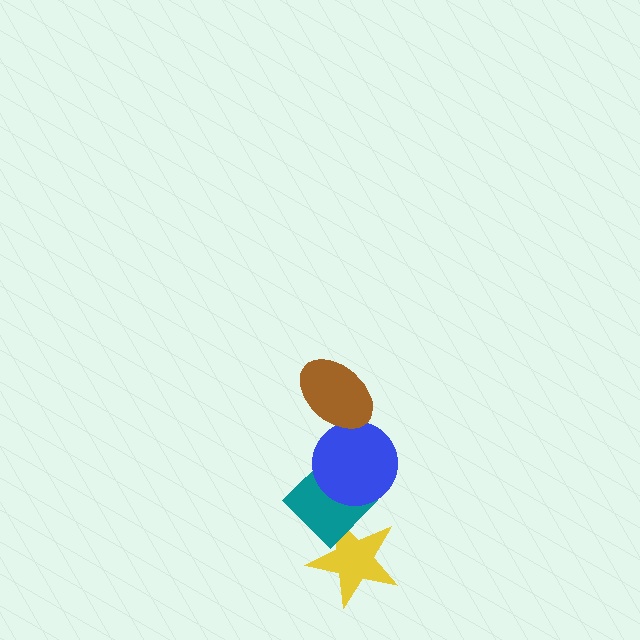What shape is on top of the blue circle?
The brown ellipse is on top of the blue circle.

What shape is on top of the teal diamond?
The blue circle is on top of the teal diamond.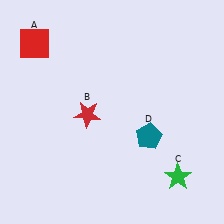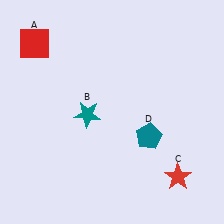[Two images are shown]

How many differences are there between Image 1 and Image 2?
There are 2 differences between the two images.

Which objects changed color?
B changed from red to teal. C changed from green to red.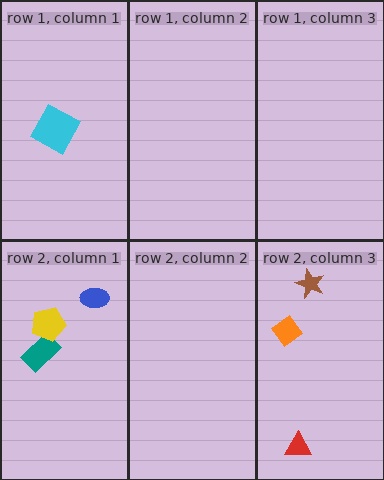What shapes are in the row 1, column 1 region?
The cyan square.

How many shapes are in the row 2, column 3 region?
3.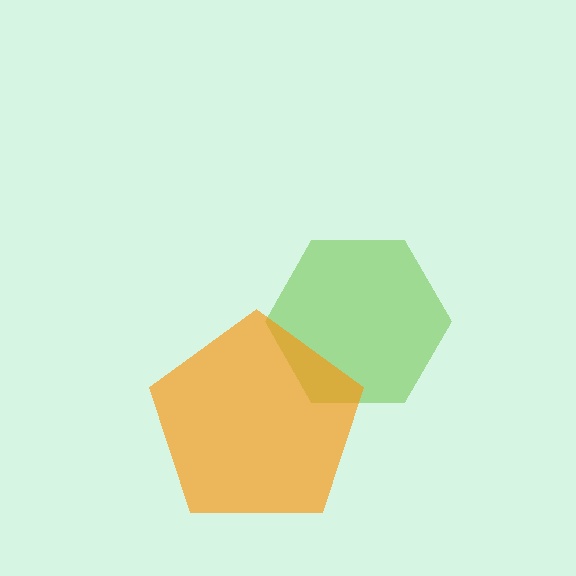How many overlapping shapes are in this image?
There are 2 overlapping shapes in the image.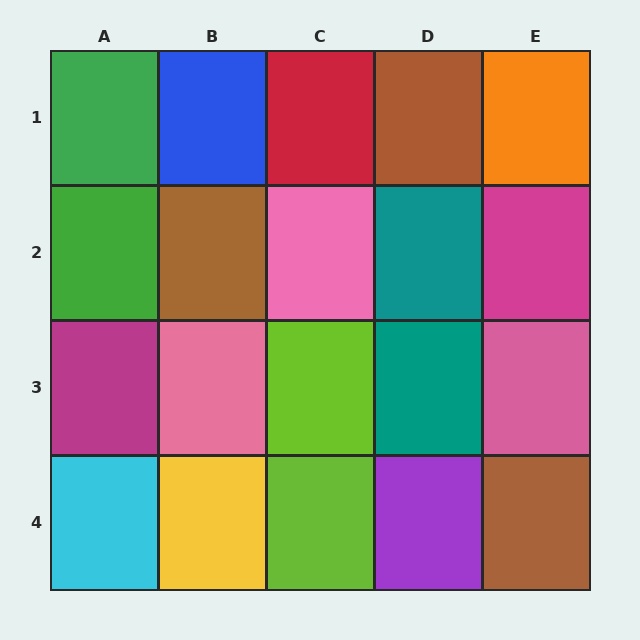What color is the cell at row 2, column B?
Brown.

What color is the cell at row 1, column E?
Orange.